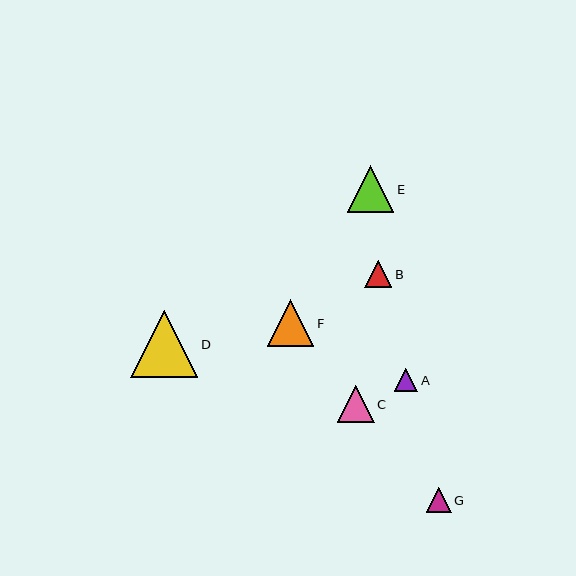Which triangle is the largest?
Triangle D is the largest with a size of approximately 67 pixels.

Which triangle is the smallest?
Triangle A is the smallest with a size of approximately 24 pixels.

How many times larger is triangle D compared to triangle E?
Triangle D is approximately 1.5 times the size of triangle E.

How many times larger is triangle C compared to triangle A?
Triangle C is approximately 1.5 times the size of triangle A.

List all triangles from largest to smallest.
From largest to smallest: D, F, E, C, B, G, A.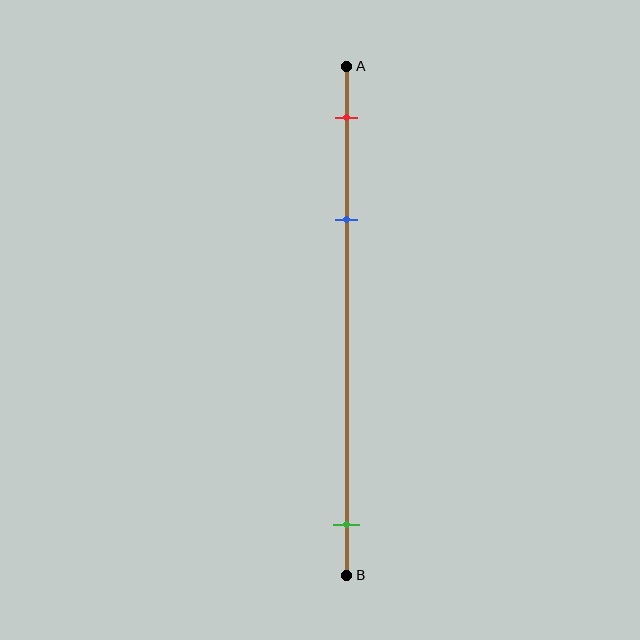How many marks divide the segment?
There are 3 marks dividing the segment.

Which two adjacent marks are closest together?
The red and blue marks are the closest adjacent pair.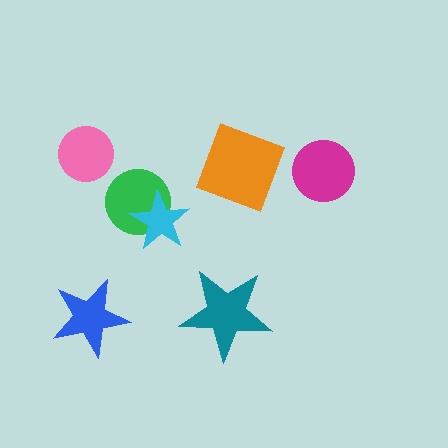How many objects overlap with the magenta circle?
0 objects overlap with the magenta circle.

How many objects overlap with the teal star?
0 objects overlap with the teal star.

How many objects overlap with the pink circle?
0 objects overlap with the pink circle.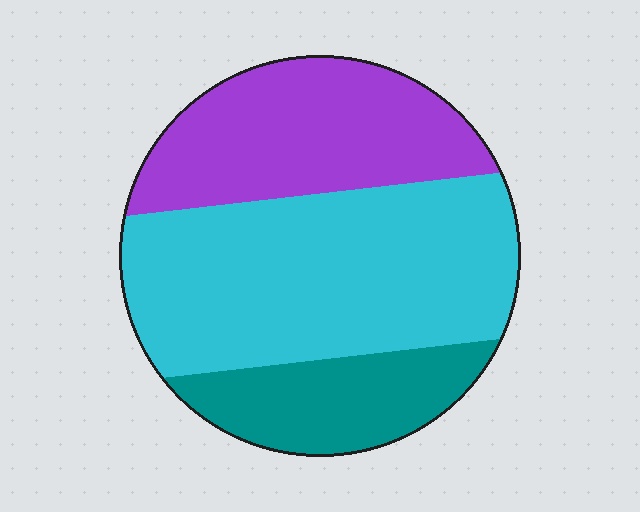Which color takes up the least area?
Teal, at roughly 20%.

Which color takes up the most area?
Cyan, at roughly 50%.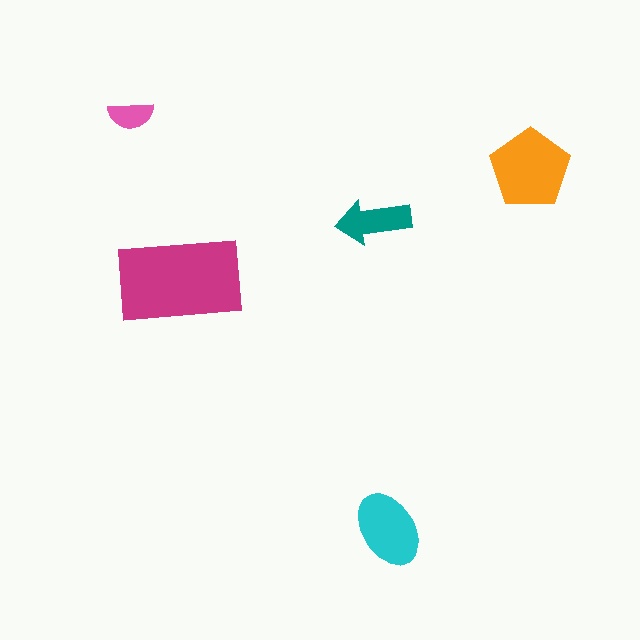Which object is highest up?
The pink semicircle is topmost.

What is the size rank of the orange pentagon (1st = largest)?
2nd.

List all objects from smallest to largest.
The pink semicircle, the teal arrow, the cyan ellipse, the orange pentagon, the magenta rectangle.